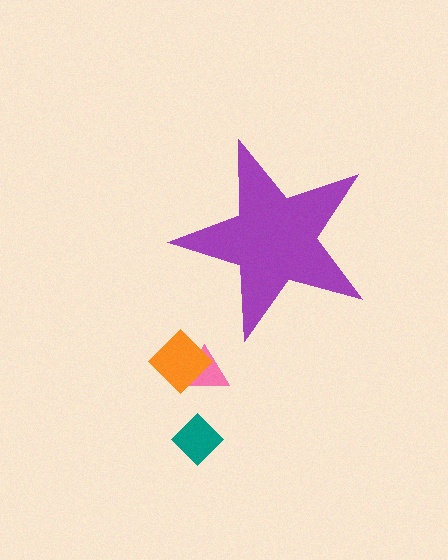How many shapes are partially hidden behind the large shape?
0 shapes are partially hidden.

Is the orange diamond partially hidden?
No, the orange diamond is fully visible.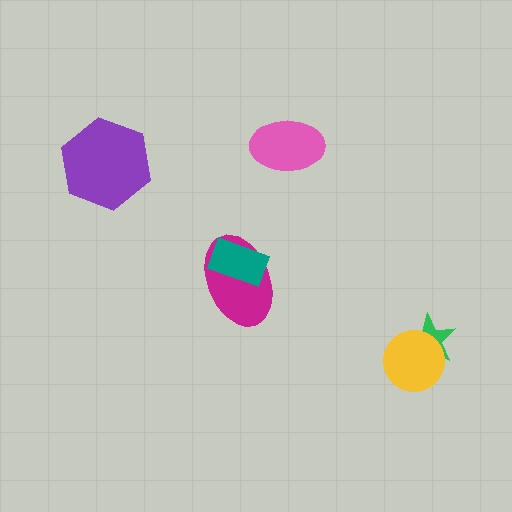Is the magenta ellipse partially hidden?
Yes, it is partially covered by another shape.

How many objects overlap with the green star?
1 object overlaps with the green star.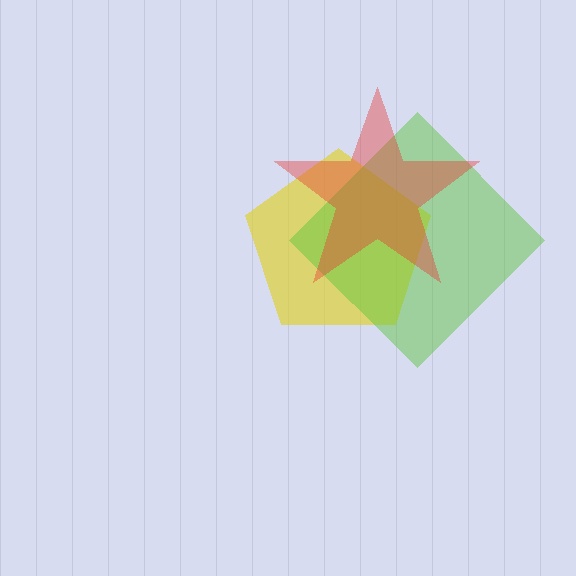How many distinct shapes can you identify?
There are 3 distinct shapes: a yellow pentagon, a lime diamond, a red star.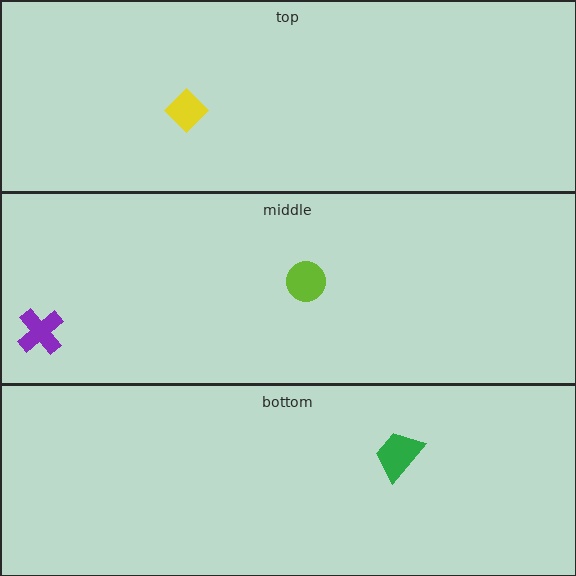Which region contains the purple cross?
The middle region.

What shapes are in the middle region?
The lime circle, the purple cross.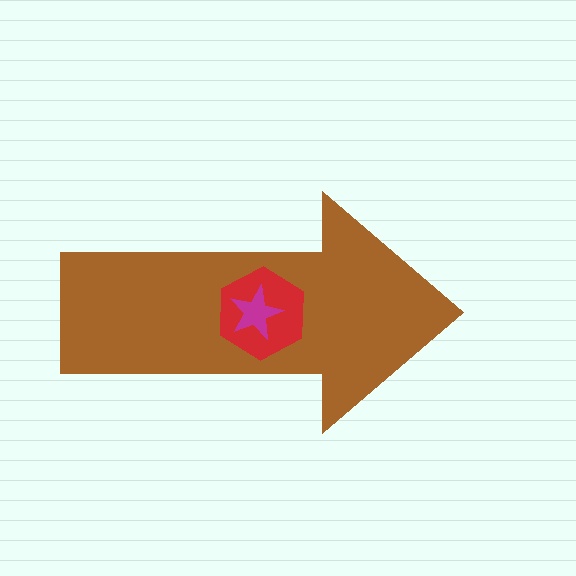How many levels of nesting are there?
3.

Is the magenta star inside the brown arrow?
Yes.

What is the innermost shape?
The magenta star.